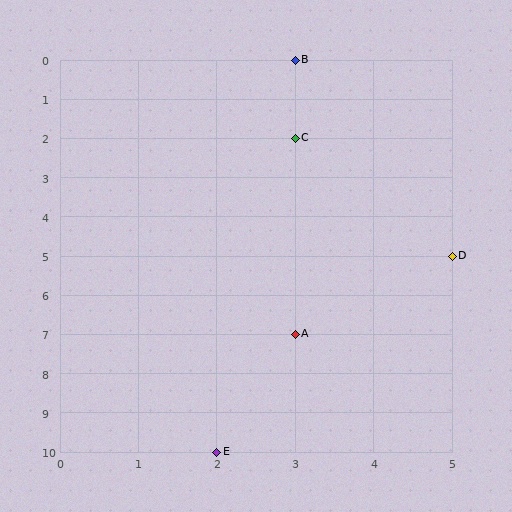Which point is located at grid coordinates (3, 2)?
Point C is at (3, 2).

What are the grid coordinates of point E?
Point E is at grid coordinates (2, 10).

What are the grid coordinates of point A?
Point A is at grid coordinates (3, 7).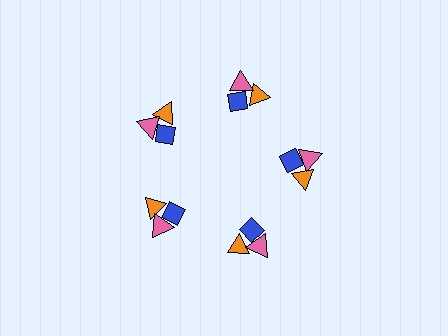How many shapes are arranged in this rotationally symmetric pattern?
There are 15 shapes, arranged in 5 groups of 3.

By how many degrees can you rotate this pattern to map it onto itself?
The pattern maps onto itself every 72 degrees of rotation.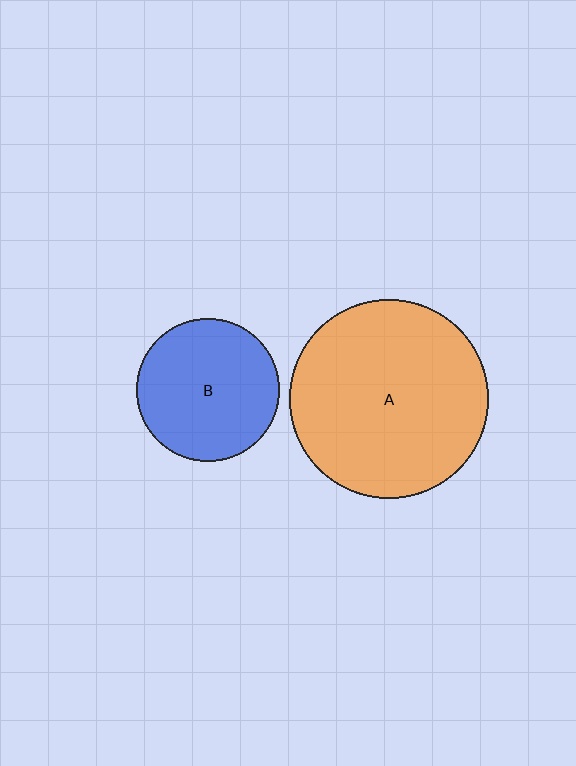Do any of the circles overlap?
No, none of the circles overlap.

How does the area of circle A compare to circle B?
Approximately 1.9 times.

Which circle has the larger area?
Circle A (orange).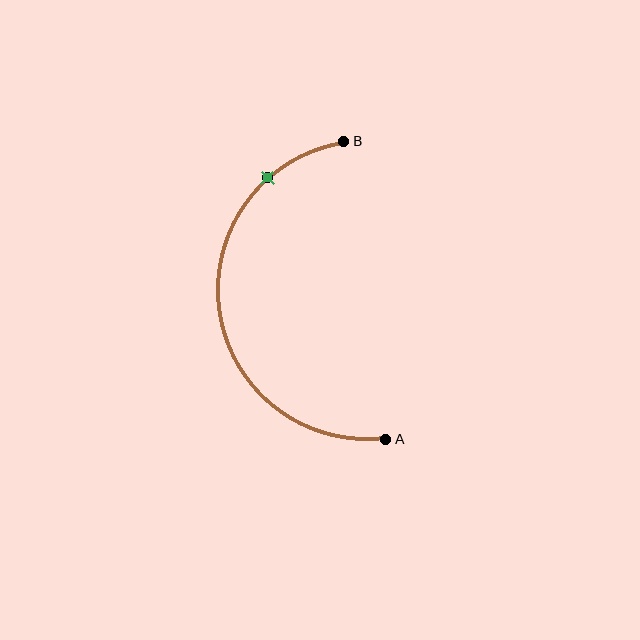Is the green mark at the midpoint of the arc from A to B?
No. The green mark lies on the arc but is closer to endpoint B. The arc midpoint would be at the point on the curve equidistant along the arc from both A and B.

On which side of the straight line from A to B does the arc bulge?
The arc bulges to the left of the straight line connecting A and B.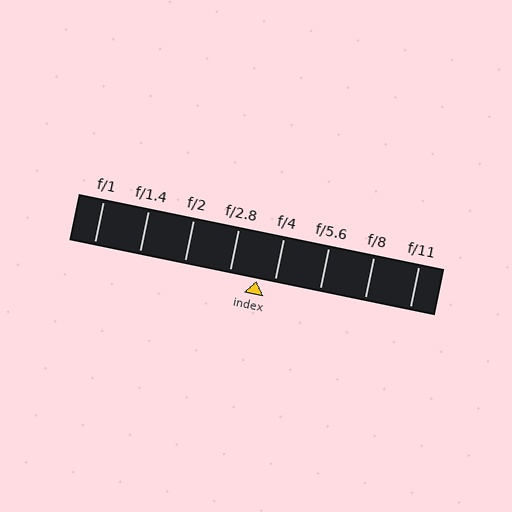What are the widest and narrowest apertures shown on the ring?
The widest aperture shown is f/1 and the narrowest is f/11.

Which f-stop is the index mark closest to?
The index mark is closest to f/4.